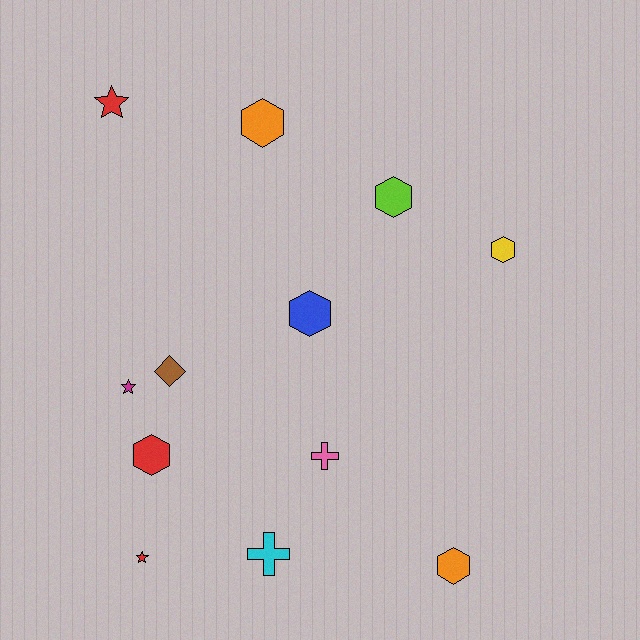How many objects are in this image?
There are 12 objects.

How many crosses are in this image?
There are 2 crosses.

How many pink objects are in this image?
There is 1 pink object.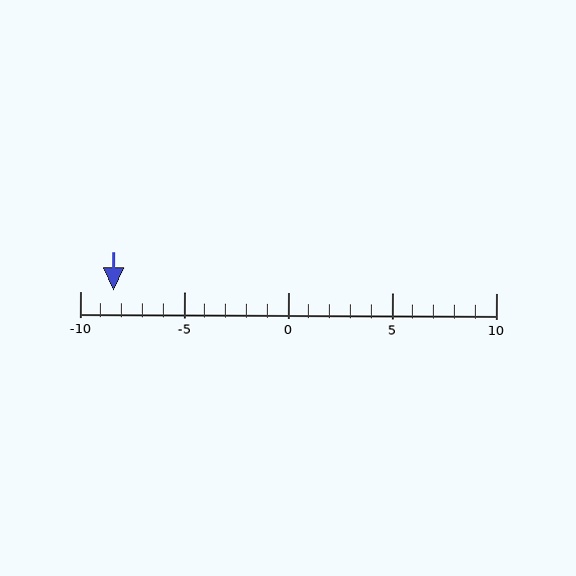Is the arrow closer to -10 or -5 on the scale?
The arrow is closer to -10.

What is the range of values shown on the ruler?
The ruler shows values from -10 to 10.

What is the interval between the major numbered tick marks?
The major tick marks are spaced 5 units apart.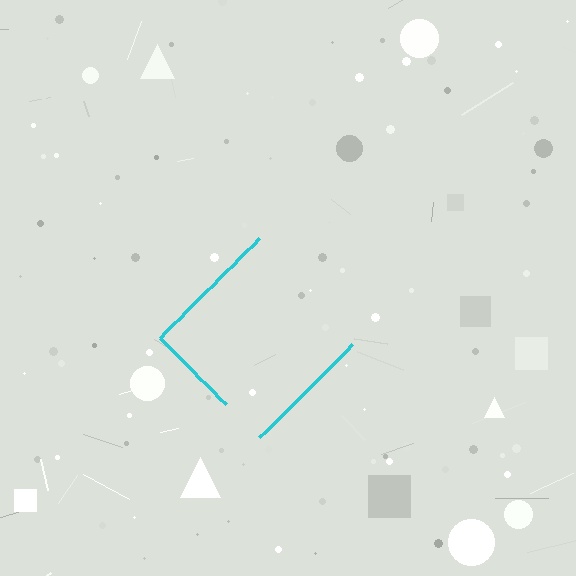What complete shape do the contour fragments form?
The contour fragments form a diamond.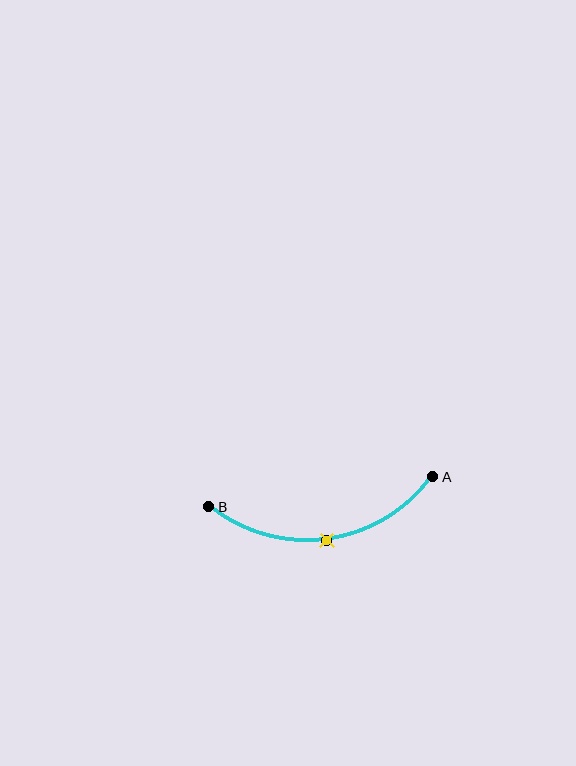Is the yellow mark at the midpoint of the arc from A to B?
Yes. The yellow mark lies on the arc at equal arc-length from both A and B — it is the arc midpoint.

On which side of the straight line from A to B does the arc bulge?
The arc bulges below the straight line connecting A and B.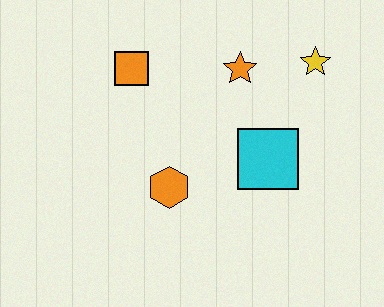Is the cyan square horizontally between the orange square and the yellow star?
Yes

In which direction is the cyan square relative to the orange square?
The cyan square is to the right of the orange square.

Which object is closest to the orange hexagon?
The cyan square is closest to the orange hexagon.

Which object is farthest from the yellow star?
The orange hexagon is farthest from the yellow star.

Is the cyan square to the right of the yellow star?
No